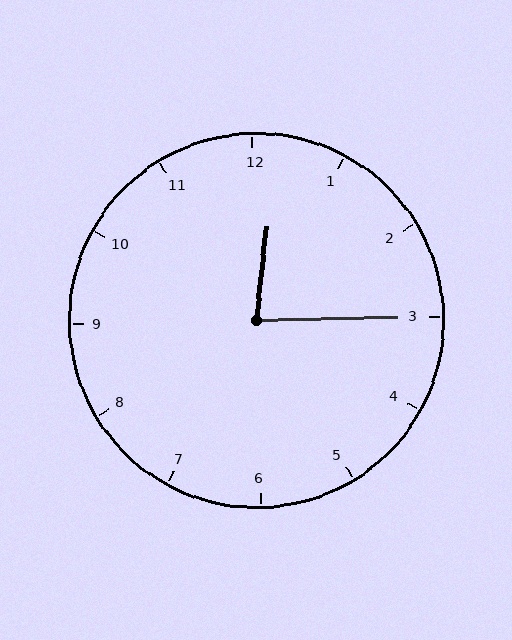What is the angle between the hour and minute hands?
Approximately 82 degrees.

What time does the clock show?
12:15.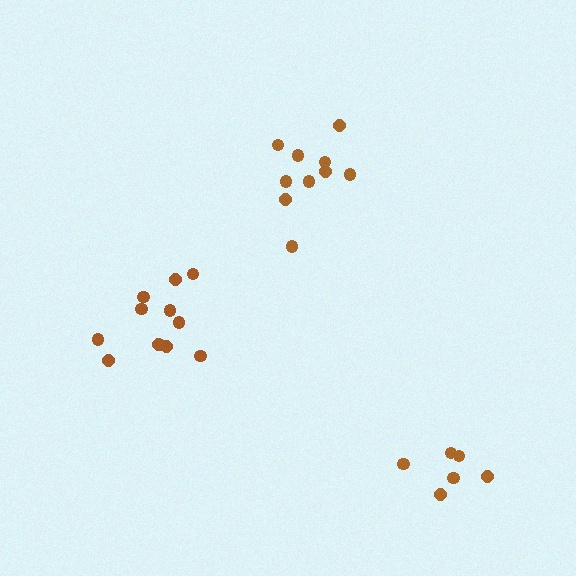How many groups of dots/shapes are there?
There are 3 groups.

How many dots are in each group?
Group 1: 10 dots, Group 2: 12 dots, Group 3: 6 dots (28 total).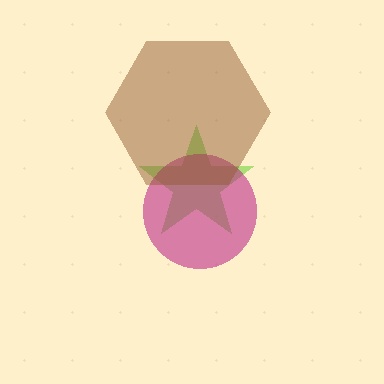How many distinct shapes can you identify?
There are 3 distinct shapes: a lime star, a magenta circle, a brown hexagon.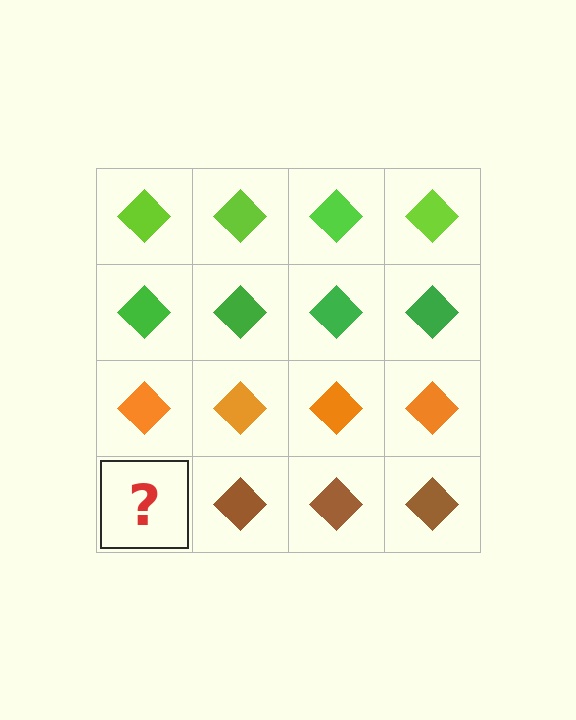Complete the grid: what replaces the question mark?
The question mark should be replaced with a brown diamond.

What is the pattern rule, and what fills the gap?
The rule is that each row has a consistent color. The gap should be filled with a brown diamond.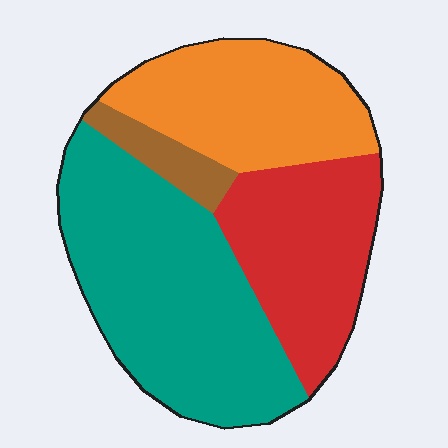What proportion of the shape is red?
Red takes up between a quarter and a half of the shape.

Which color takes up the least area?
Brown, at roughly 5%.